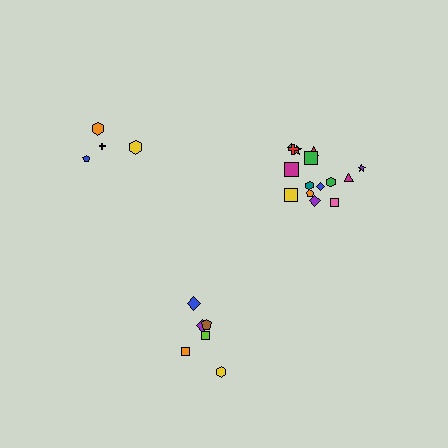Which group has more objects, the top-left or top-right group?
The top-right group.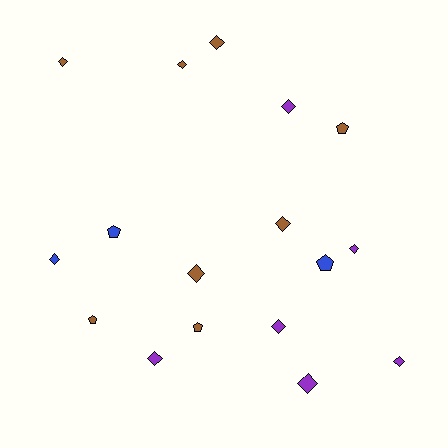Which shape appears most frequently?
Diamond, with 12 objects.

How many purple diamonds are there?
There are 6 purple diamonds.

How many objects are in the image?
There are 17 objects.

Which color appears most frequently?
Brown, with 8 objects.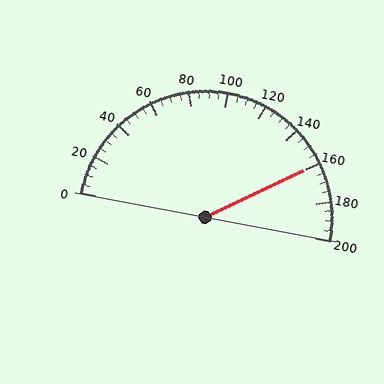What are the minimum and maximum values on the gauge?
The gauge ranges from 0 to 200.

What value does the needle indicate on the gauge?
The needle indicates approximately 160.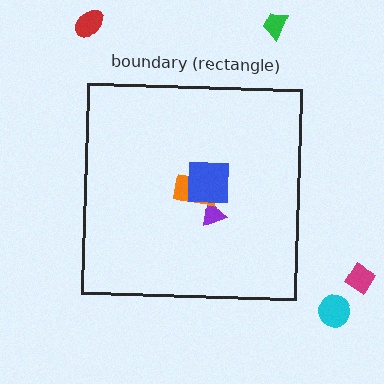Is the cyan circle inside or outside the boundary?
Outside.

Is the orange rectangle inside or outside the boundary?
Inside.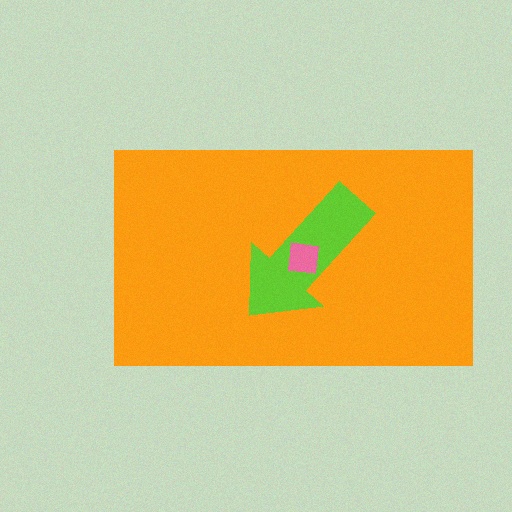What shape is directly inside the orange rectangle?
The lime arrow.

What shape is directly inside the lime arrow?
The pink square.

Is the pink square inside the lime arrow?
Yes.